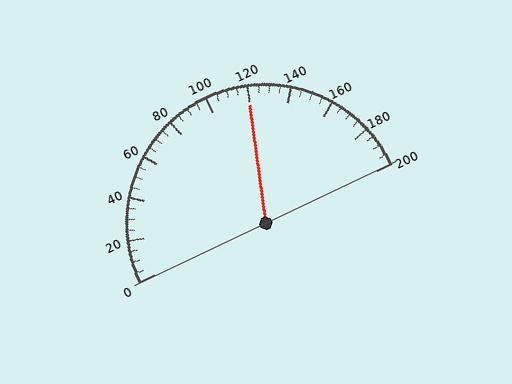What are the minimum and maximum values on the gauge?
The gauge ranges from 0 to 200.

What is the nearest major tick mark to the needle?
The nearest major tick mark is 120.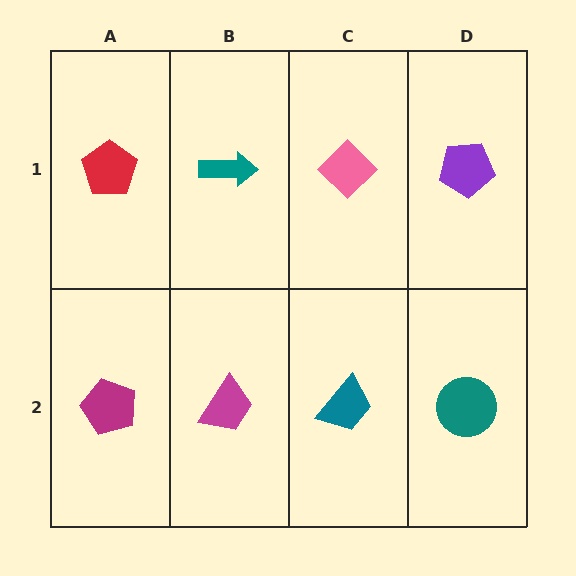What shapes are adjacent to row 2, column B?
A teal arrow (row 1, column B), a magenta pentagon (row 2, column A), a teal trapezoid (row 2, column C).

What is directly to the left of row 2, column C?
A magenta trapezoid.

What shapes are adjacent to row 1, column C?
A teal trapezoid (row 2, column C), a teal arrow (row 1, column B), a purple pentagon (row 1, column D).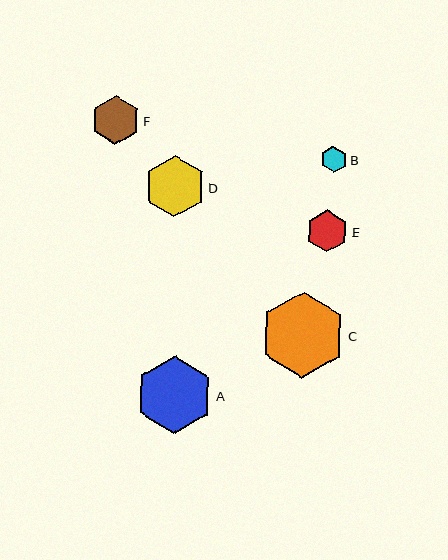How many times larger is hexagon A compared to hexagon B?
Hexagon A is approximately 3.0 times the size of hexagon B.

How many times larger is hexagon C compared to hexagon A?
Hexagon C is approximately 1.1 times the size of hexagon A.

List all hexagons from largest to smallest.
From largest to smallest: C, A, D, F, E, B.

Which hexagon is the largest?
Hexagon C is the largest with a size of approximately 86 pixels.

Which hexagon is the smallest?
Hexagon B is the smallest with a size of approximately 26 pixels.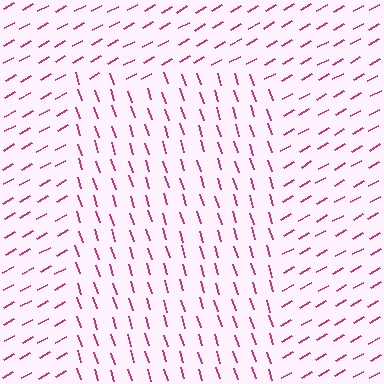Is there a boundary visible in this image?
Yes, there is a texture boundary formed by a change in line orientation.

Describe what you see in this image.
The image is filled with small magenta line segments. A rectangle region in the image has lines oriented differently from the surrounding lines, creating a visible texture boundary.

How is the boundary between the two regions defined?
The boundary is defined purely by a change in line orientation (approximately 78 degrees difference). All lines are the same color and thickness.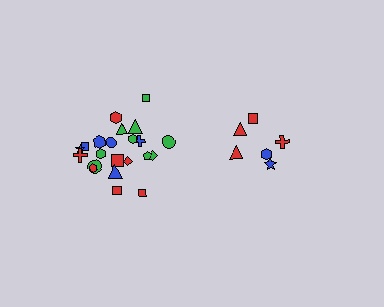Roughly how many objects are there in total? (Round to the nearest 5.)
Roughly 30 objects in total.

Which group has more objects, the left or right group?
The left group.